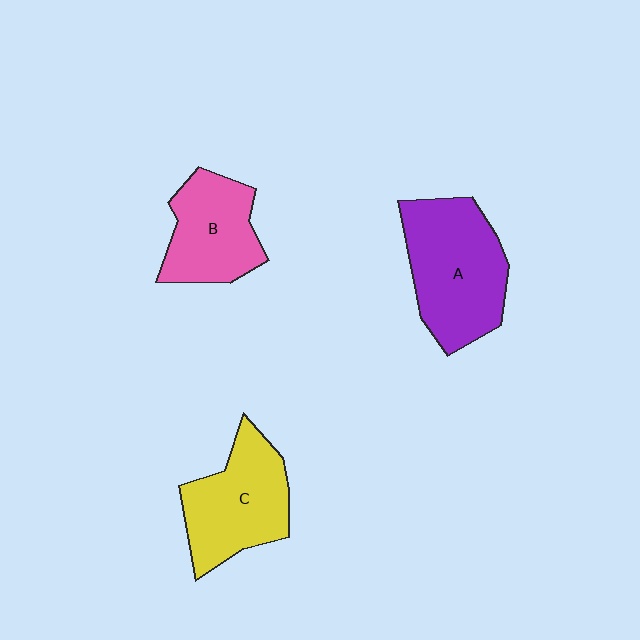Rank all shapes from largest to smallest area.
From largest to smallest: A (purple), C (yellow), B (pink).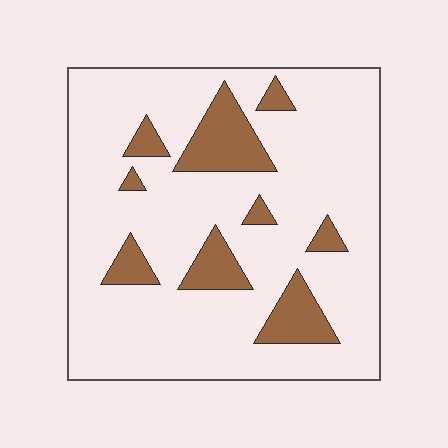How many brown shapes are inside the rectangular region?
9.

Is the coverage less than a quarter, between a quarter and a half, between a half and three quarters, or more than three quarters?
Less than a quarter.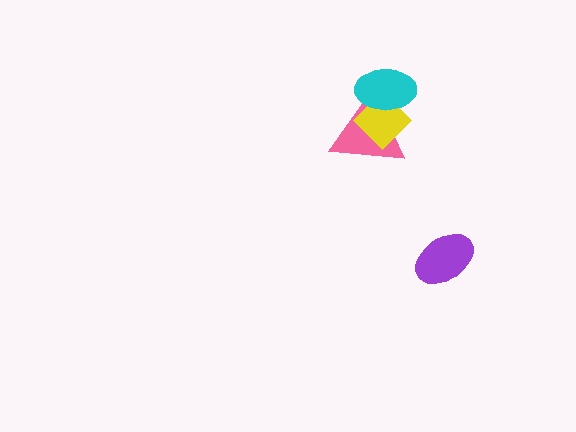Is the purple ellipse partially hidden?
No, no other shape covers it.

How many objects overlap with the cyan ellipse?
2 objects overlap with the cyan ellipse.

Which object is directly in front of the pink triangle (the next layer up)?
The yellow diamond is directly in front of the pink triangle.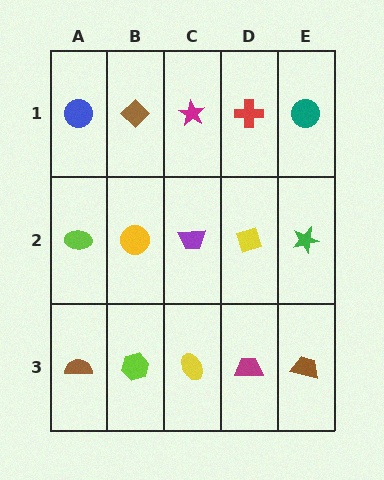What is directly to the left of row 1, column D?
A magenta star.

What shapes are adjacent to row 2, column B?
A brown diamond (row 1, column B), a lime hexagon (row 3, column B), a lime ellipse (row 2, column A), a purple trapezoid (row 2, column C).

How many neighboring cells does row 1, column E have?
2.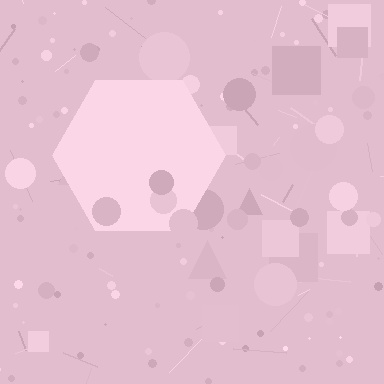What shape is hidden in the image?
A hexagon is hidden in the image.